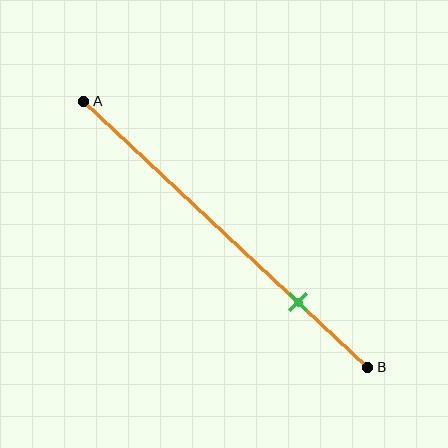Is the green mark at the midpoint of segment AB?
No, the mark is at about 75% from A, not at the 50% midpoint.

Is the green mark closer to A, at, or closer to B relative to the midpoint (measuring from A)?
The green mark is closer to point B than the midpoint of segment AB.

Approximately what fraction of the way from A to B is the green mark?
The green mark is approximately 75% of the way from A to B.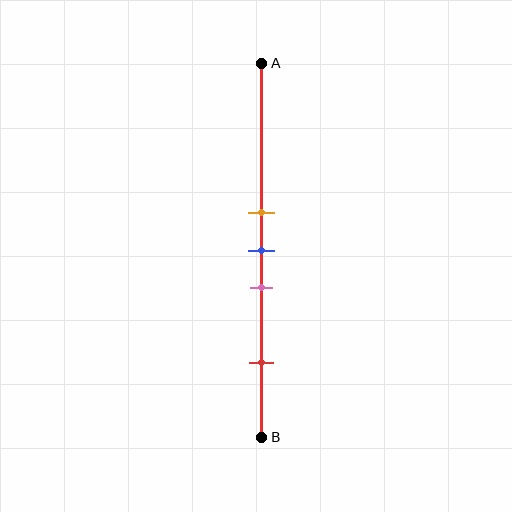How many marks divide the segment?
There are 4 marks dividing the segment.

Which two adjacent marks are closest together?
The orange and blue marks are the closest adjacent pair.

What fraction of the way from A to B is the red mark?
The red mark is approximately 80% (0.8) of the way from A to B.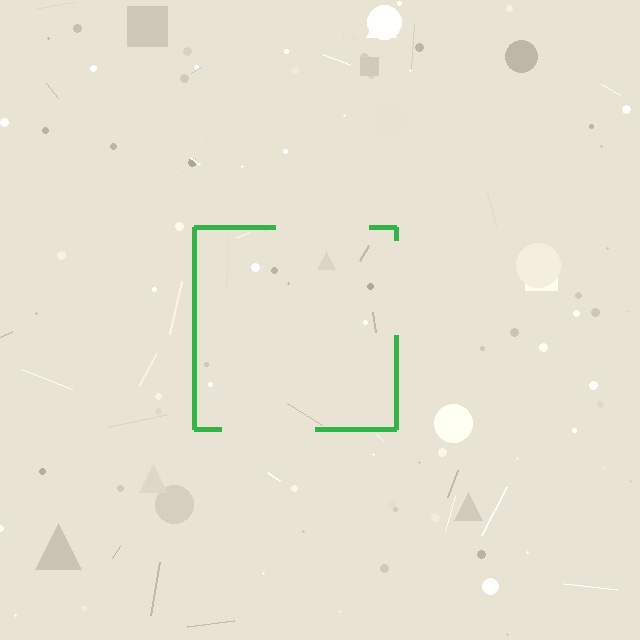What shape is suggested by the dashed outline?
The dashed outline suggests a square.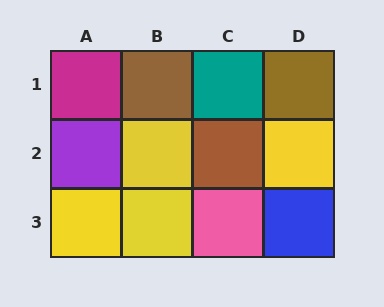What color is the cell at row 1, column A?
Magenta.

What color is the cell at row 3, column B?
Yellow.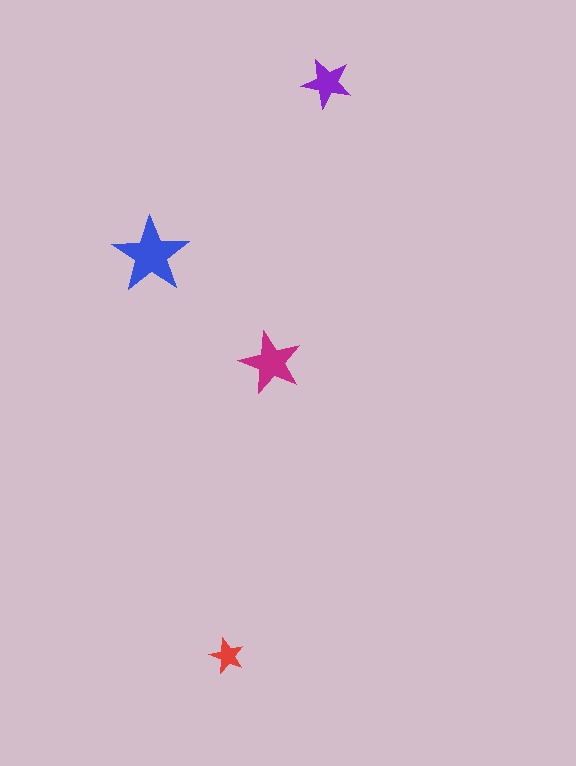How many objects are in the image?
There are 4 objects in the image.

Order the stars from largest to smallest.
the blue one, the magenta one, the purple one, the red one.